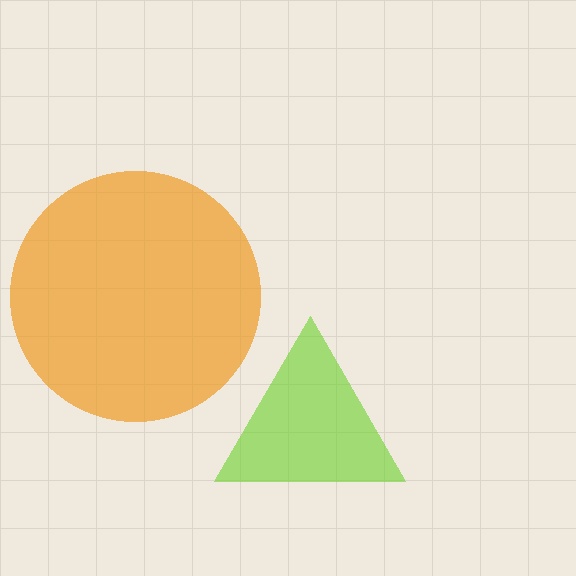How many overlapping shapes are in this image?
There are 2 overlapping shapes in the image.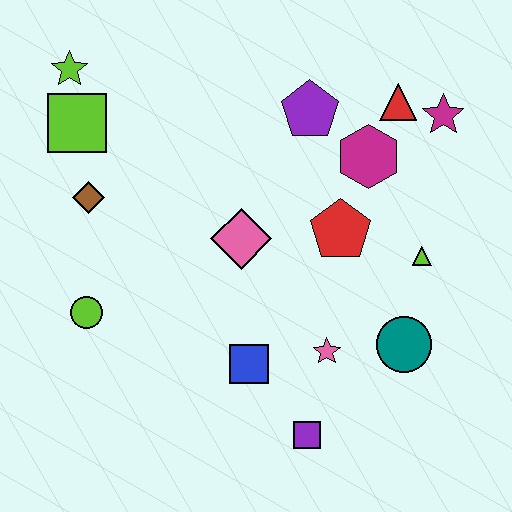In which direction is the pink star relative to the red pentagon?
The pink star is below the red pentagon.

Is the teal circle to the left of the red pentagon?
No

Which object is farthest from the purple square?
The lime star is farthest from the purple square.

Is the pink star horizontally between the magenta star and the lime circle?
Yes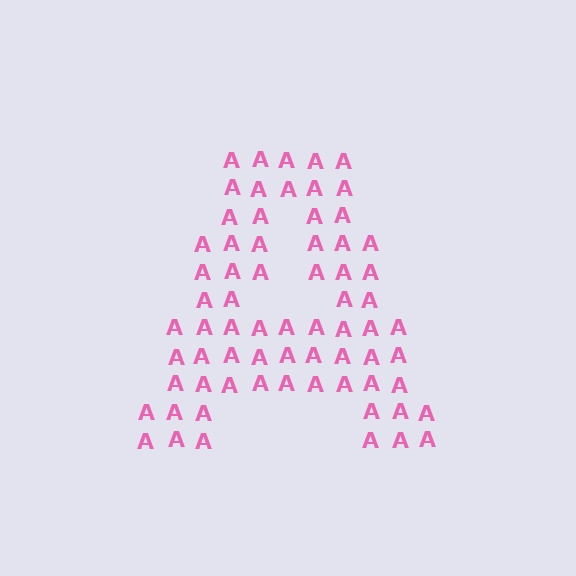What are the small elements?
The small elements are letter A's.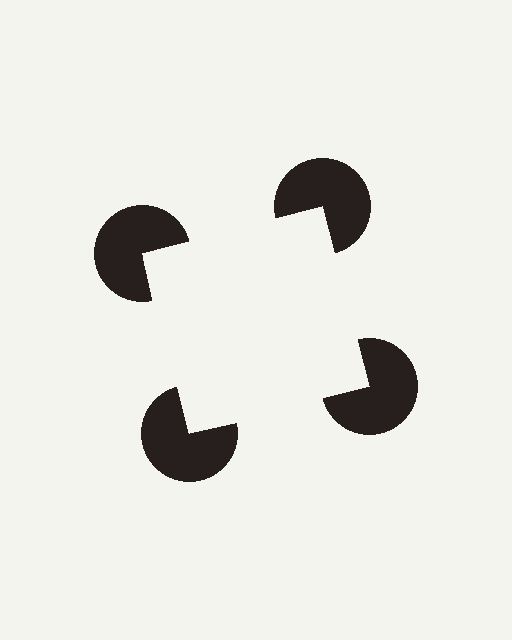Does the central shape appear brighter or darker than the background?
It typically appears slightly brighter than the background, even though no actual brightness change is drawn.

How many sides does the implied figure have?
4 sides.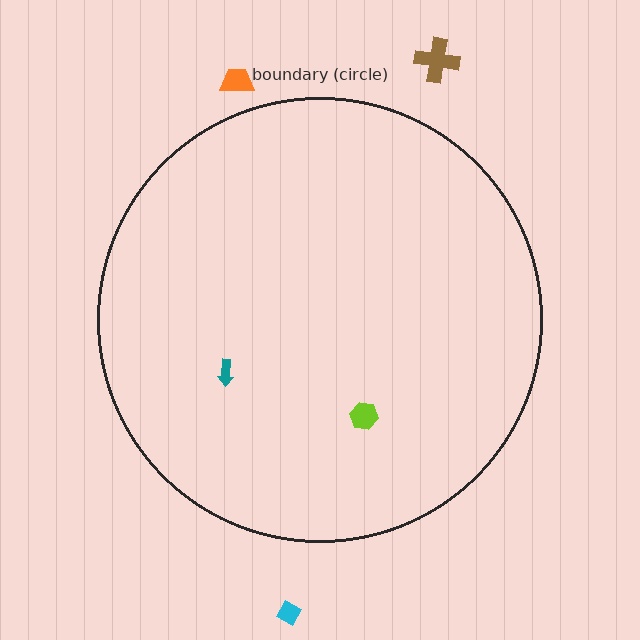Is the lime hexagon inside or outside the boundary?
Inside.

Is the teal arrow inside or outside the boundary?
Inside.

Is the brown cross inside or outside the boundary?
Outside.